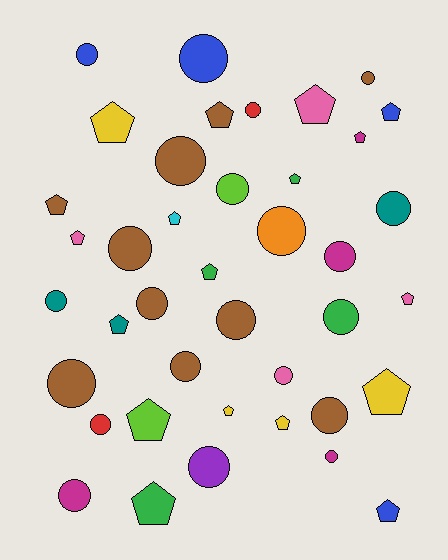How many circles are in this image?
There are 22 circles.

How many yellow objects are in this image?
There are 4 yellow objects.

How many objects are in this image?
There are 40 objects.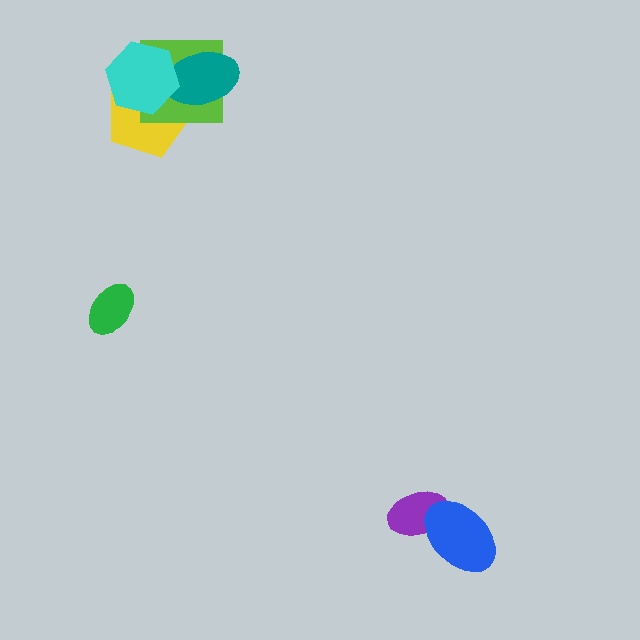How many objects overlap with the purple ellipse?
1 object overlaps with the purple ellipse.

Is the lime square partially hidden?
Yes, it is partially covered by another shape.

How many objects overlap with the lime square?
3 objects overlap with the lime square.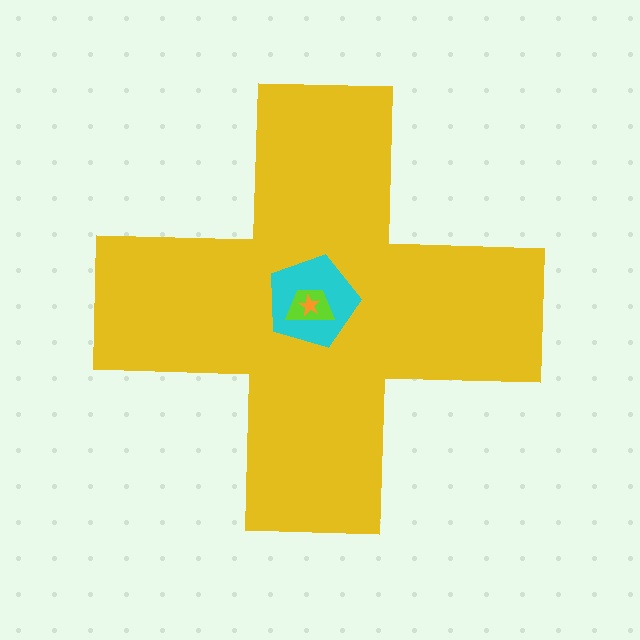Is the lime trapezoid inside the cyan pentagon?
Yes.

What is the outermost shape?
The yellow cross.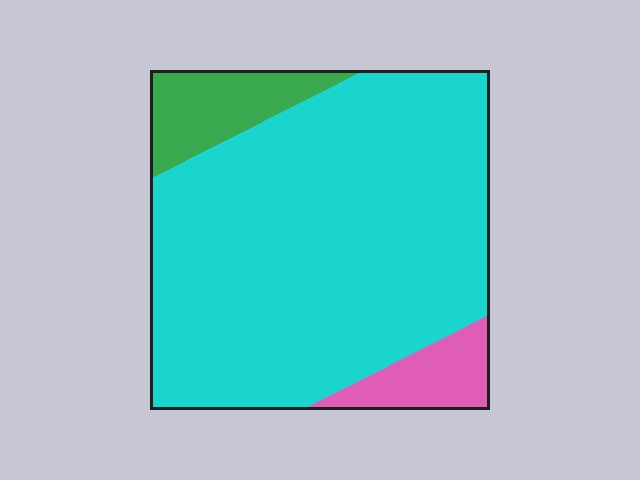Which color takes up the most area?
Cyan, at roughly 80%.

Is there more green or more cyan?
Cyan.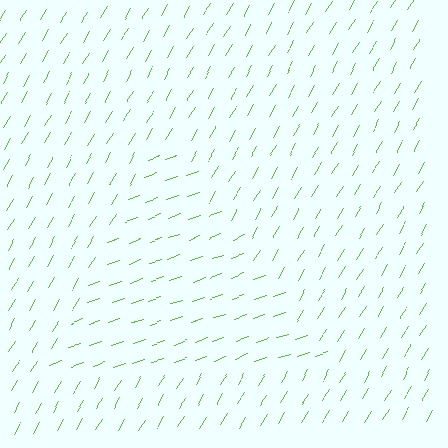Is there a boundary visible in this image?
Yes, there is a texture boundary formed by a change in line orientation.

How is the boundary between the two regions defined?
The boundary is defined purely by a change in line orientation (approximately 40 degrees difference). All lines are the same color and thickness.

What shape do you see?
I see a triangle.